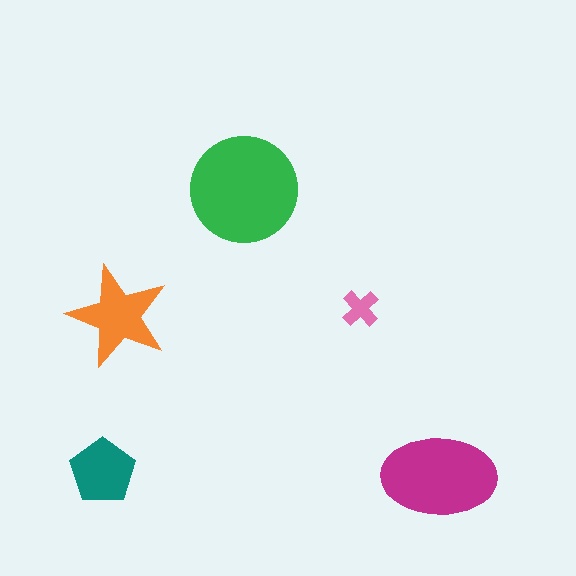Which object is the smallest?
The pink cross.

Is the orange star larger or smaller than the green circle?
Smaller.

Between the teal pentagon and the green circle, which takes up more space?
The green circle.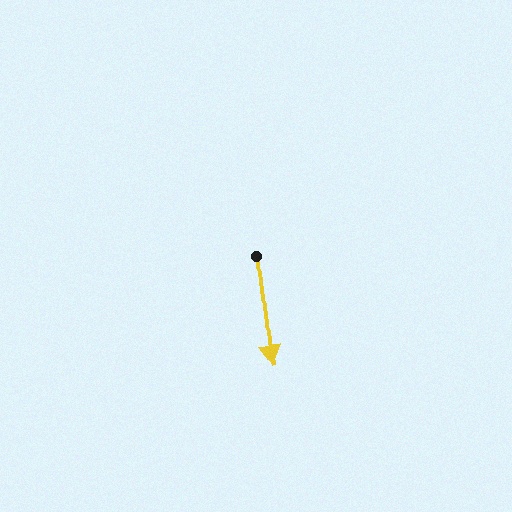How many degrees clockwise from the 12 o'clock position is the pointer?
Approximately 173 degrees.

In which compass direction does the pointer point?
South.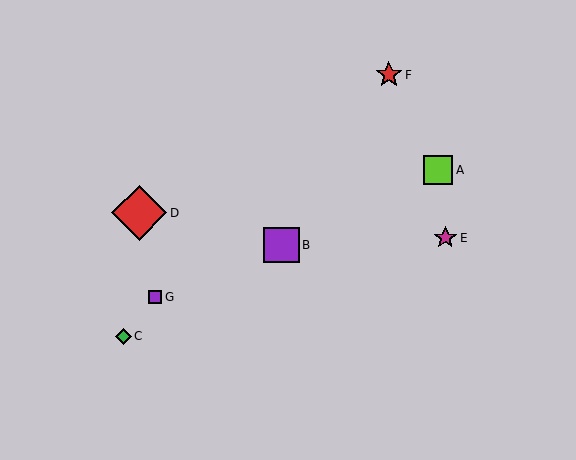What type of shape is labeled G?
Shape G is a purple square.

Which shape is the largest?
The red diamond (labeled D) is the largest.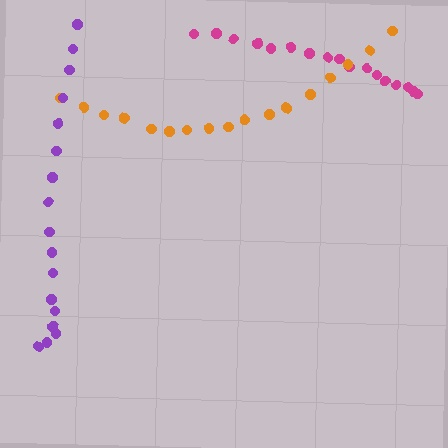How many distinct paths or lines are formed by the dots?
There are 3 distinct paths.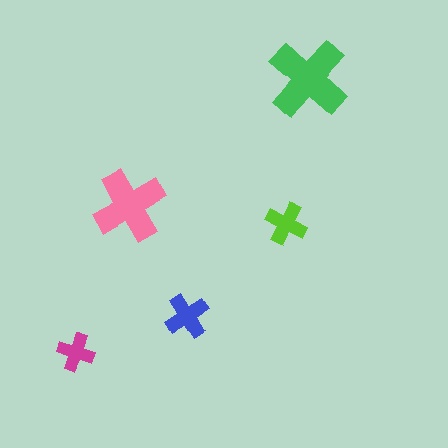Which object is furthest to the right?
The green cross is rightmost.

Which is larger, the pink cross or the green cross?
The green one.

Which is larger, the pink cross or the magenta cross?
The pink one.